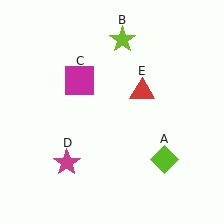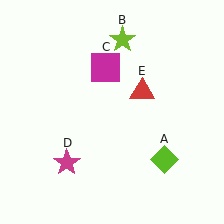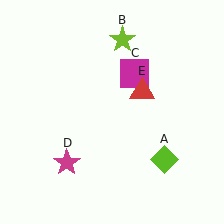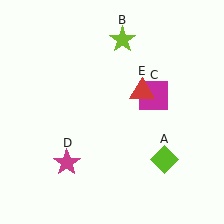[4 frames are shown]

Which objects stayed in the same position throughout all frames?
Lime diamond (object A) and lime star (object B) and magenta star (object D) and red triangle (object E) remained stationary.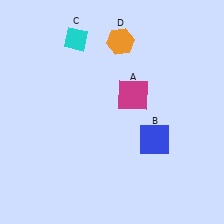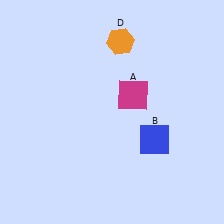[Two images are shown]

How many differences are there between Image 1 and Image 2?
There is 1 difference between the two images.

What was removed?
The cyan diamond (C) was removed in Image 2.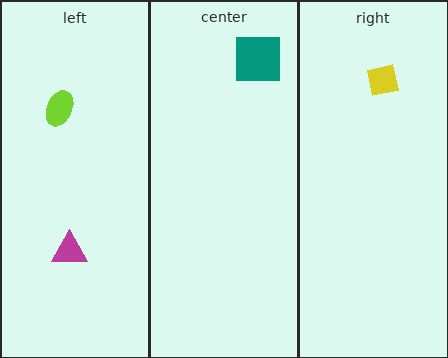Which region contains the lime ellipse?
The left region.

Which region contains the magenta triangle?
The left region.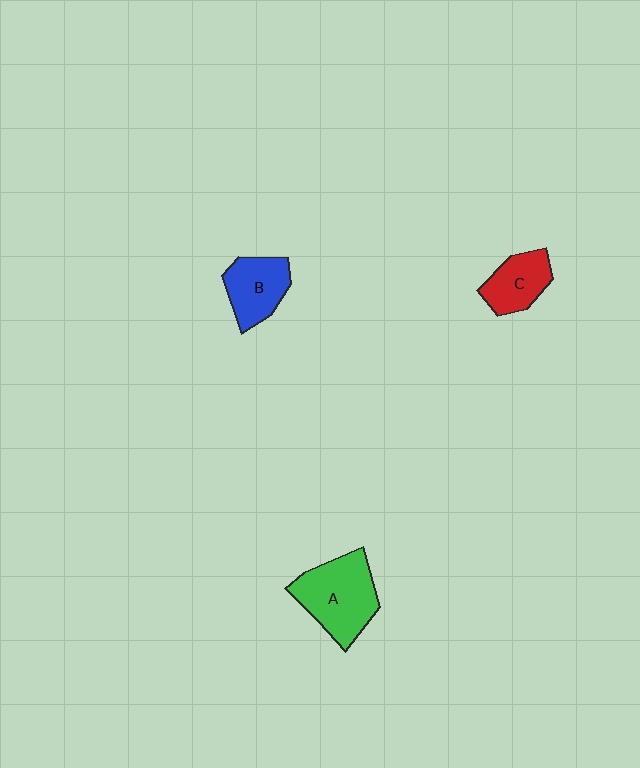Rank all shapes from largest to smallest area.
From largest to smallest: A (green), B (blue), C (red).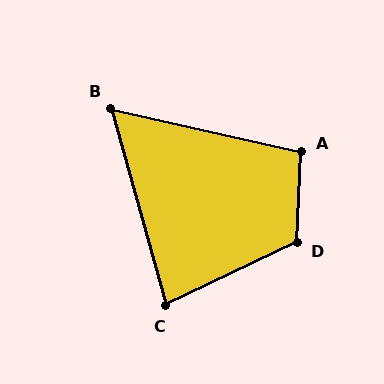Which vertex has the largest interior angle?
D, at approximately 118 degrees.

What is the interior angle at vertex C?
Approximately 80 degrees (acute).